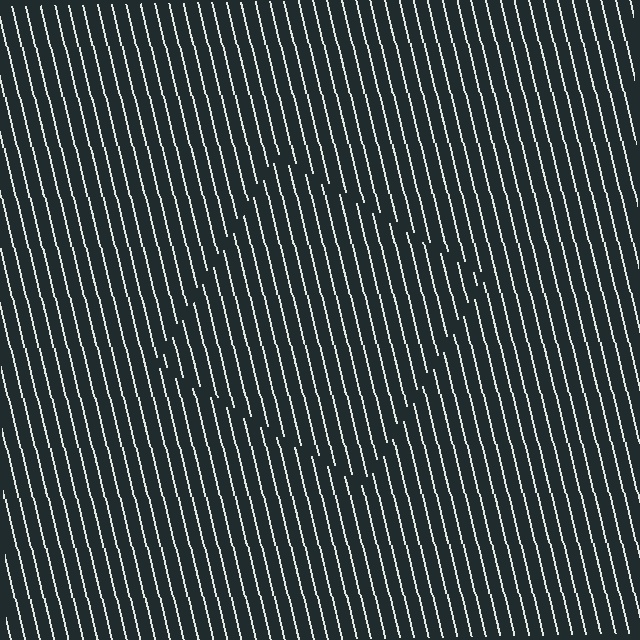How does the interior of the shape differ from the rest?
The interior of the shape contains the same grating, shifted by half a period — the contour is defined by the phase discontinuity where line-ends from the inner and outer gratings abut.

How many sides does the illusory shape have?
4 sides — the line-ends trace a square.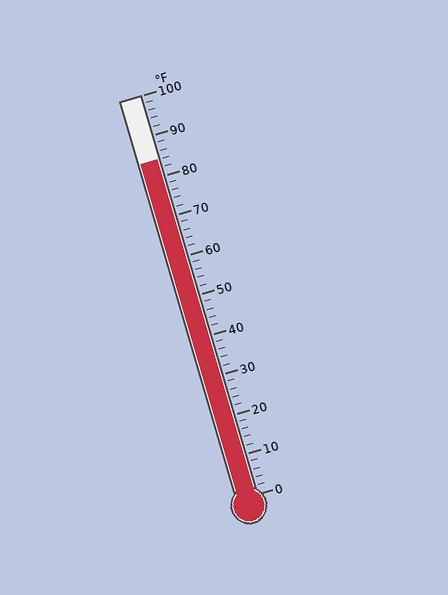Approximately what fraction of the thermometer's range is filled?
The thermometer is filled to approximately 85% of its range.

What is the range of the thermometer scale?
The thermometer scale ranges from 0°F to 100°F.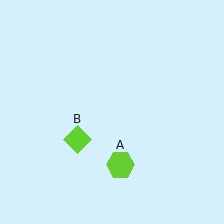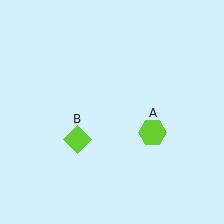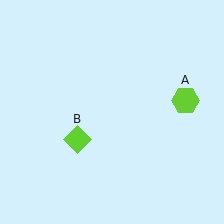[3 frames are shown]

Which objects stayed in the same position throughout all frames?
Lime diamond (object B) remained stationary.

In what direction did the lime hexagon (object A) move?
The lime hexagon (object A) moved up and to the right.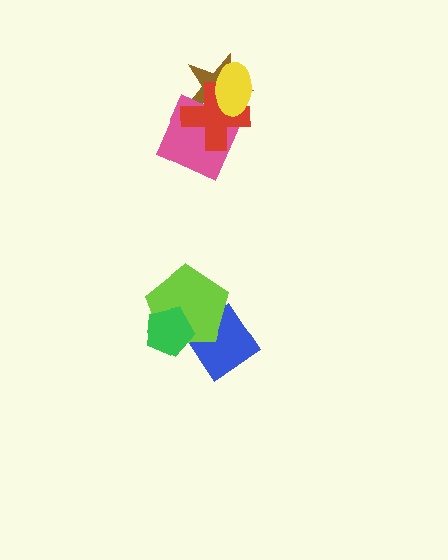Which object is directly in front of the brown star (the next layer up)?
The pink diamond is directly in front of the brown star.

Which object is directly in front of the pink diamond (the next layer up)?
The red cross is directly in front of the pink diamond.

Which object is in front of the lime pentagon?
The green pentagon is in front of the lime pentagon.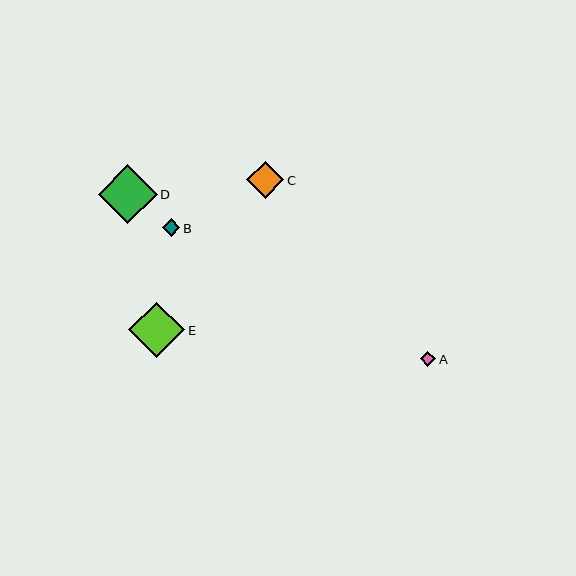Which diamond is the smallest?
Diamond A is the smallest with a size of approximately 15 pixels.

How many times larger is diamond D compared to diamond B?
Diamond D is approximately 3.3 times the size of diamond B.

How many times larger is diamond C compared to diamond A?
Diamond C is approximately 2.4 times the size of diamond A.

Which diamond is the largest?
Diamond D is the largest with a size of approximately 59 pixels.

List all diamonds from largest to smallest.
From largest to smallest: D, E, C, B, A.